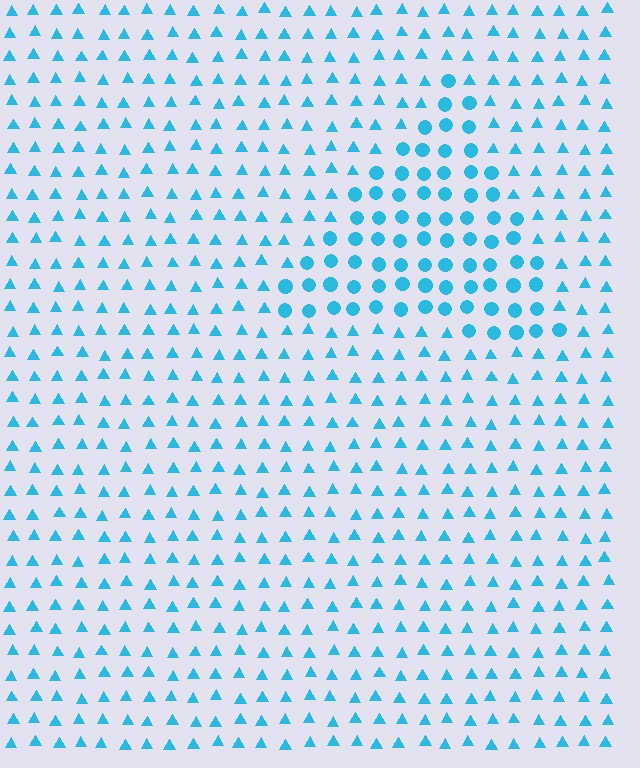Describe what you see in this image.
The image is filled with small cyan elements arranged in a uniform grid. A triangle-shaped region contains circles, while the surrounding area contains triangles. The boundary is defined purely by the change in element shape.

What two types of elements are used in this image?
The image uses circles inside the triangle region and triangles outside it.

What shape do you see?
I see a triangle.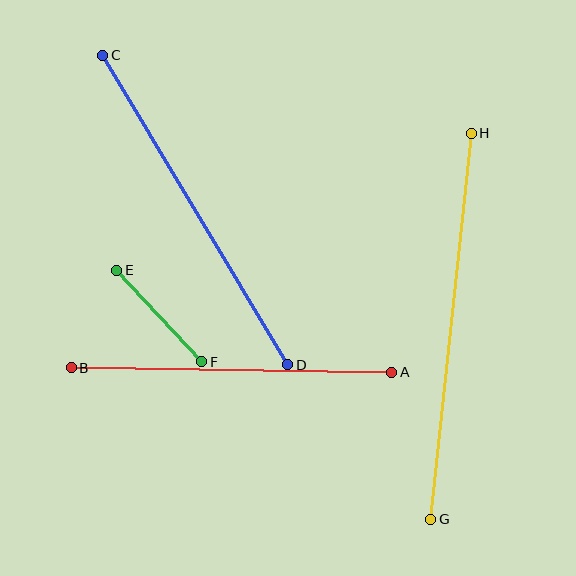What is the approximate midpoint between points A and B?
The midpoint is at approximately (231, 370) pixels.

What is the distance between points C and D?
The distance is approximately 360 pixels.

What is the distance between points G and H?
The distance is approximately 388 pixels.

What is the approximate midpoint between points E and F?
The midpoint is at approximately (159, 316) pixels.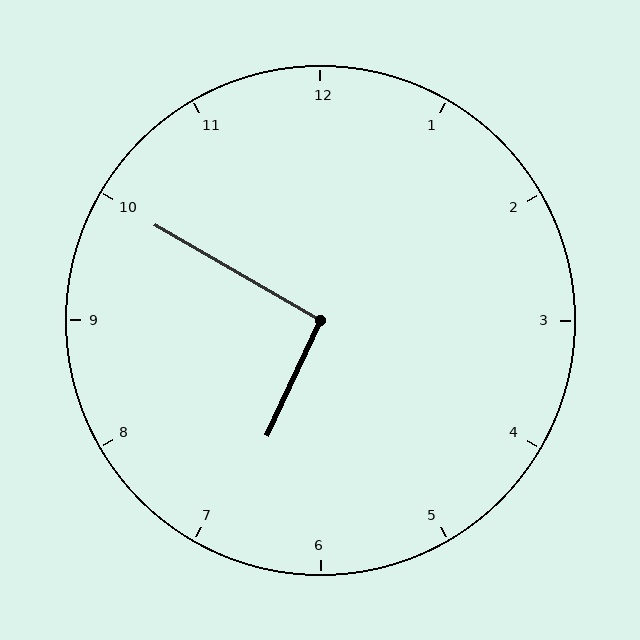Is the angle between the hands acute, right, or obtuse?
It is right.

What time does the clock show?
6:50.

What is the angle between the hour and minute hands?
Approximately 95 degrees.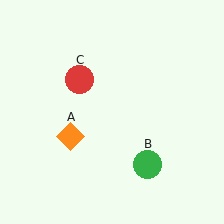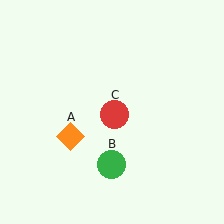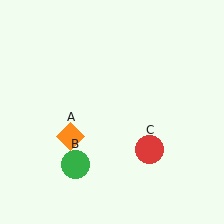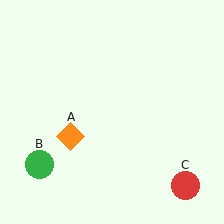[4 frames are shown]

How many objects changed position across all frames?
2 objects changed position: green circle (object B), red circle (object C).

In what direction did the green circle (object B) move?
The green circle (object B) moved left.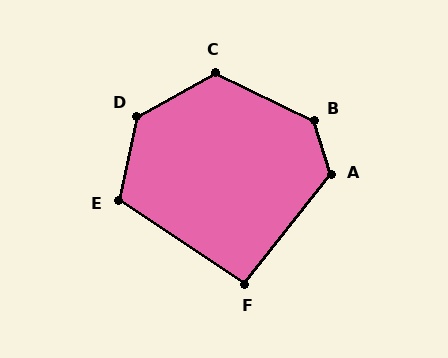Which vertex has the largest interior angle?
B, at approximately 134 degrees.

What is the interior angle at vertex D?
Approximately 132 degrees (obtuse).